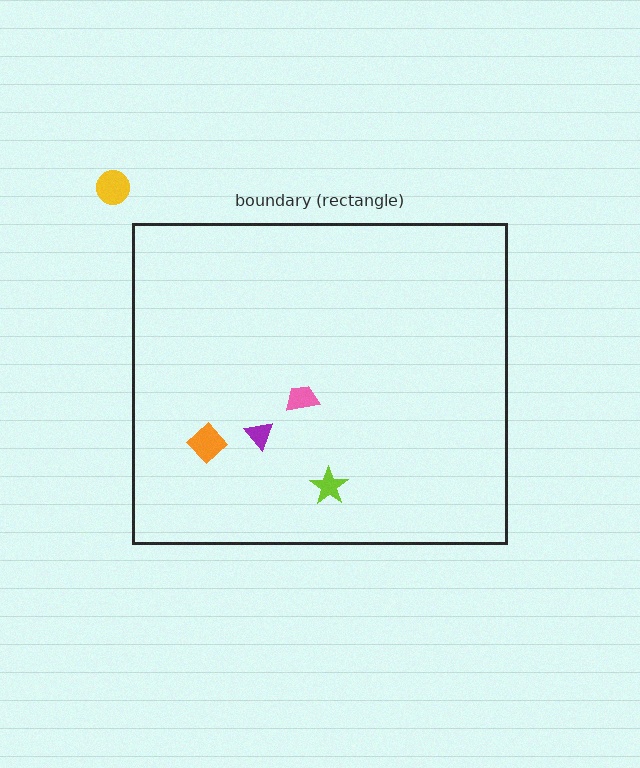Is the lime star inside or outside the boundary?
Inside.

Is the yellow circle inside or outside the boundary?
Outside.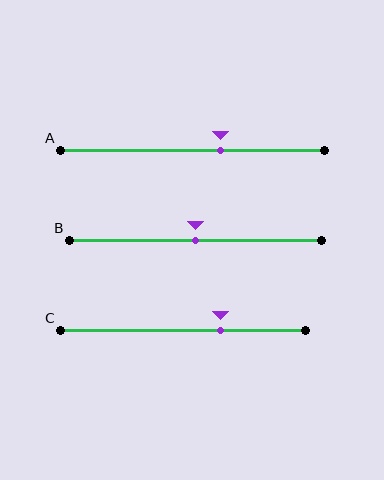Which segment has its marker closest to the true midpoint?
Segment B has its marker closest to the true midpoint.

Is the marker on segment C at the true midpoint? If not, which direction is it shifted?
No, the marker on segment C is shifted to the right by about 15% of the segment length.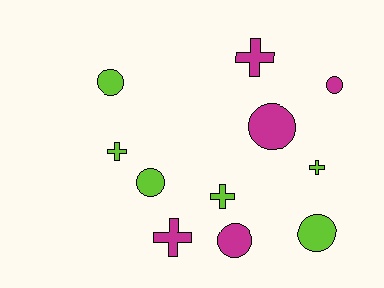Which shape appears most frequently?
Circle, with 6 objects.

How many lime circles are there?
There are 3 lime circles.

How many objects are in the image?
There are 11 objects.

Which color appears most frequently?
Lime, with 6 objects.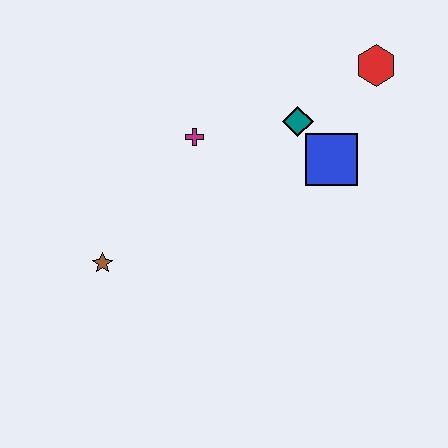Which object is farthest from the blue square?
The brown star is farthest from the blue square.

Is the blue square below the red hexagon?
Yes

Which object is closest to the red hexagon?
The teal diamond is closest to the red hexagon.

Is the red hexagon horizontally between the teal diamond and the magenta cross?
No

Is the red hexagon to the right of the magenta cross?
Yes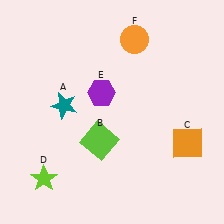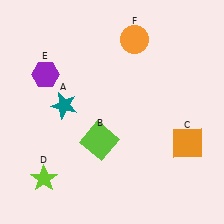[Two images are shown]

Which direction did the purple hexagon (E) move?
The purple hexagon (E) moved left.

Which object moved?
The purple hexagon (E) moved left.